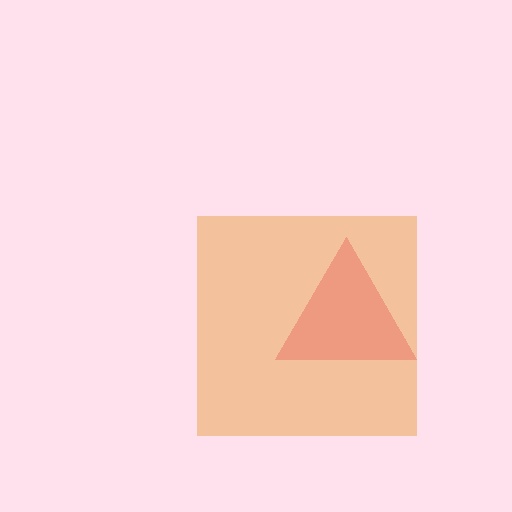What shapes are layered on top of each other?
The layered shapes are: a pink triangle, an orange square.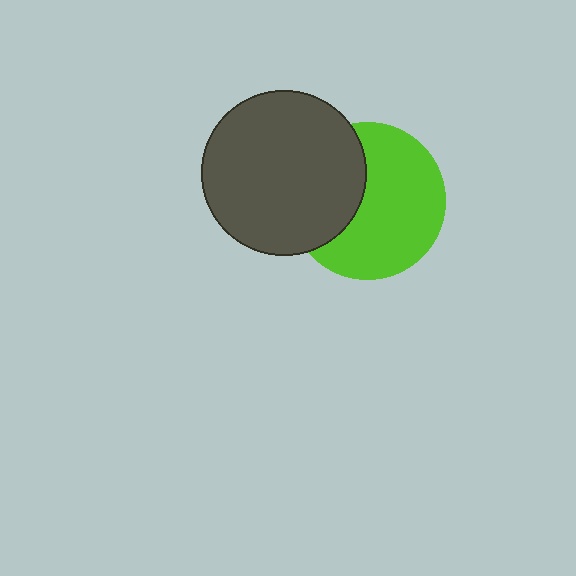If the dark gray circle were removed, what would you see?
You would see the complete lime circle.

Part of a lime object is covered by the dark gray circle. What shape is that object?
It is a circle.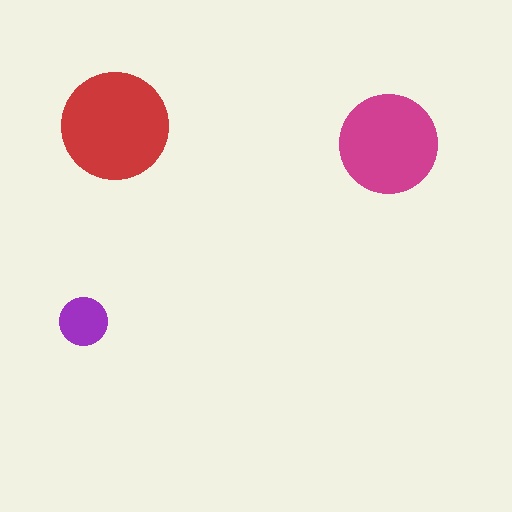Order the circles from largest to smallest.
the red one, the magenta one, the purple one.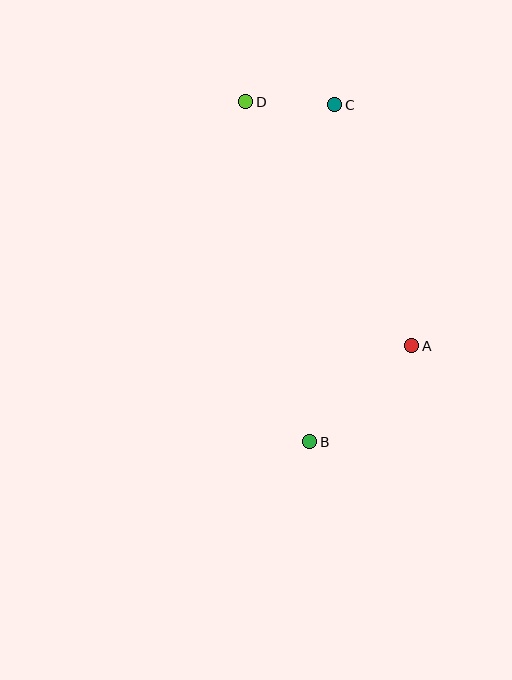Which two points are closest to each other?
Points C and D are closest to each other.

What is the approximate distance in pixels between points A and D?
The distance between A and D is approximately 295 pixels.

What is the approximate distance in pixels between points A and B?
The distance between A and B is approximately 140 pixels.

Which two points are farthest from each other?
Points B and D are farthest from each other.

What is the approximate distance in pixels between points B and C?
The distance between B and C is approximately 338 pixels.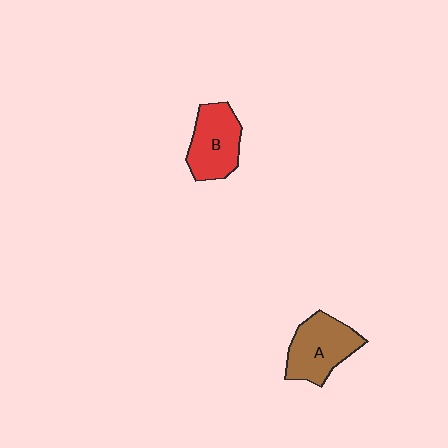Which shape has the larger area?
Shape A (brown).